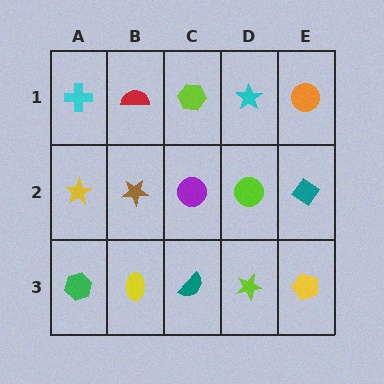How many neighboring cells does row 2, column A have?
3.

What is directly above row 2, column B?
A red semicircle.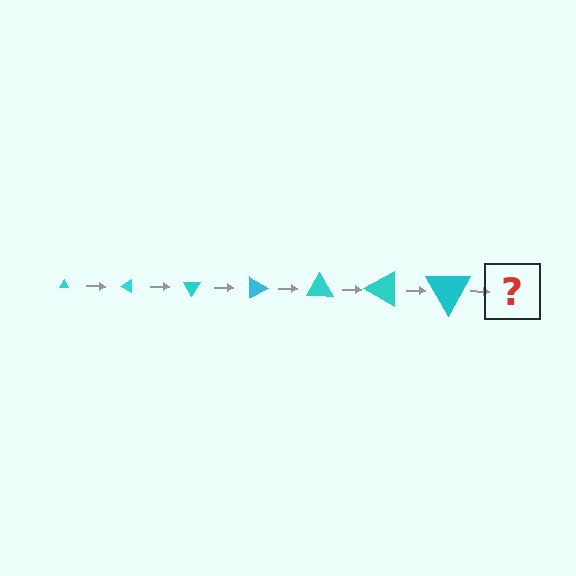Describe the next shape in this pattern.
It should be a triangle, larger than the previous one and rotated 210 degrees from the start.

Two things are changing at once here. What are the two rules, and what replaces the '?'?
The two rules are that the triangle grows larger each step and it rotates 30 degrees each step. The '?' should be a triangle, larger than the previous one and rotated 210 degrees from the start.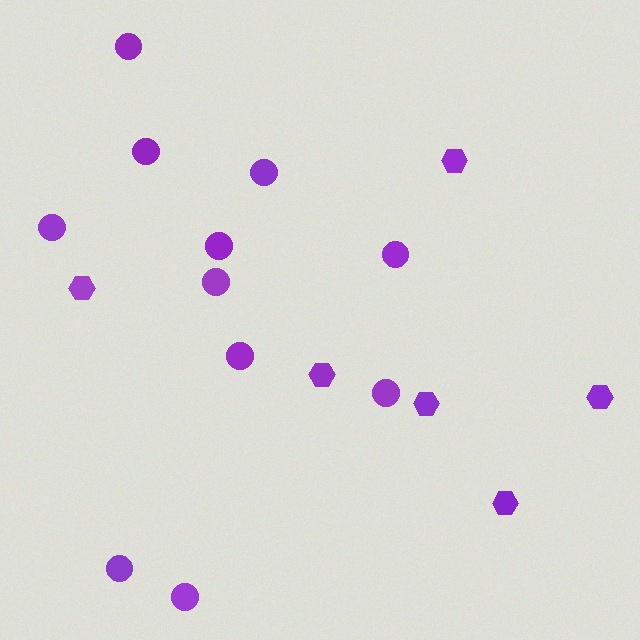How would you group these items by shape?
There are 2 groups: one group of hexagons (6) and one group of circles (11).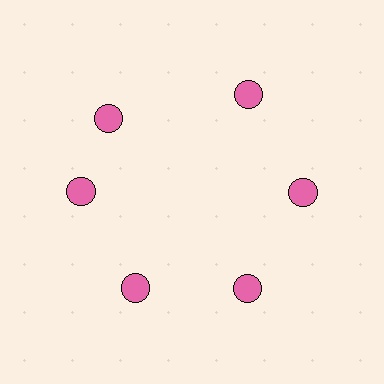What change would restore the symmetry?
The symmetry would be restored by rotating it back into even spacing with its neighbors so that all 6 circles sit at equal angles and equal distance from the center.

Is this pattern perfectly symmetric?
No. The 6 pink circles are arranged in a ring, but one element near the 11 o'clock position is rotated out of alignment along the ring, breaking the 6-fold rotational symmetry.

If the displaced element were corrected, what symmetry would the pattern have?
It would have 6-fold rotational symmetry — the pattern would map onto itself every 60 degrees.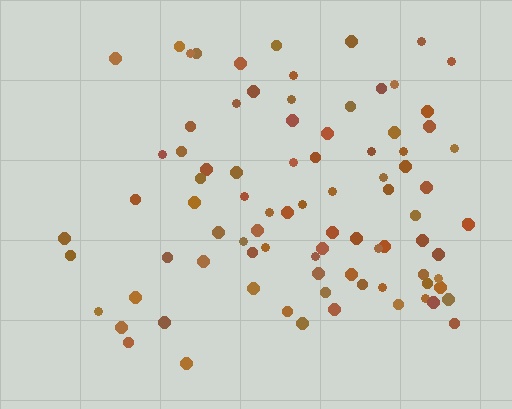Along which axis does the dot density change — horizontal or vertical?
Horizontal.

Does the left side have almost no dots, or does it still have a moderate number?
Still a moderate number, just noticeably fewer than the right.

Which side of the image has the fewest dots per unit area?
The left.